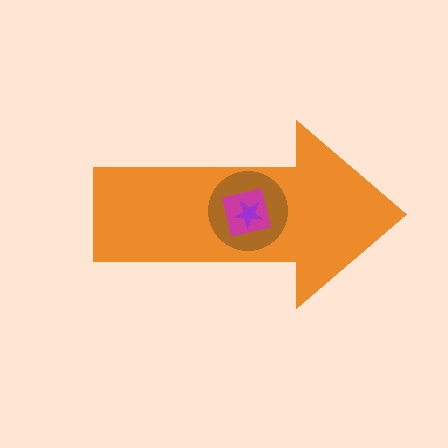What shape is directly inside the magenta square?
The purple star.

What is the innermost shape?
The purple star.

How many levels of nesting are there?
4.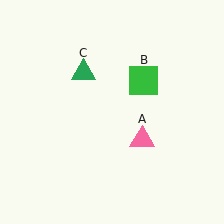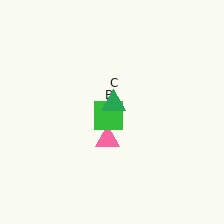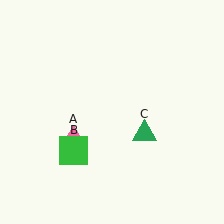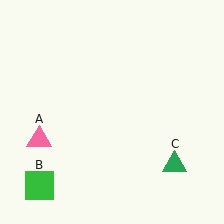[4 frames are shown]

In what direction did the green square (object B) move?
The green square (object B) moved down and to the left.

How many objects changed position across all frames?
3 objects changed position: pink triangle (object A), green square (object B), green triangle (object C).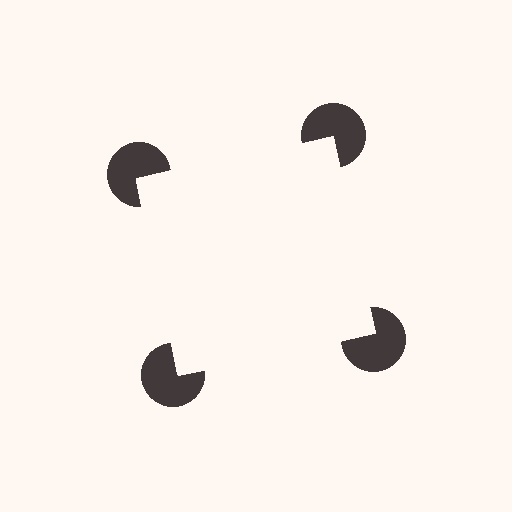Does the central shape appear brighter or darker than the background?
It typically appears slightly brighter than the background, even though no actual brightness change is drawn.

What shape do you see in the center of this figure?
An illusory square — its edges are inferred from the aligned wedge cuts in the pac-man discs, not physically drawn.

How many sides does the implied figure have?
4 sides.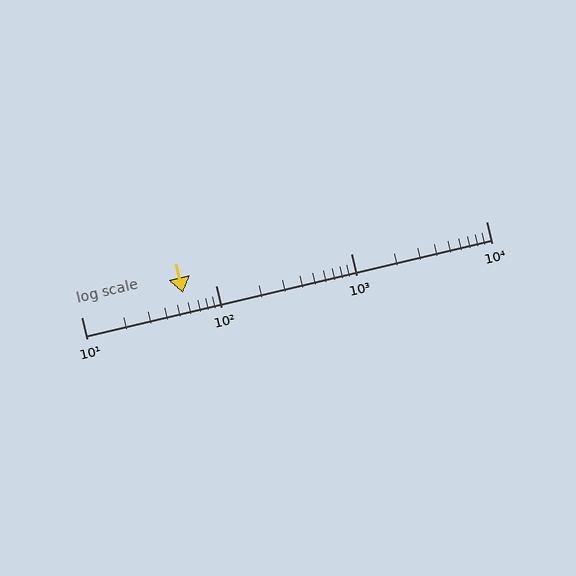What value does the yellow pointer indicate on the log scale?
The pointer indicates approximately 57.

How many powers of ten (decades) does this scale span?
The scale spans 3 decades, from 10 to 10000.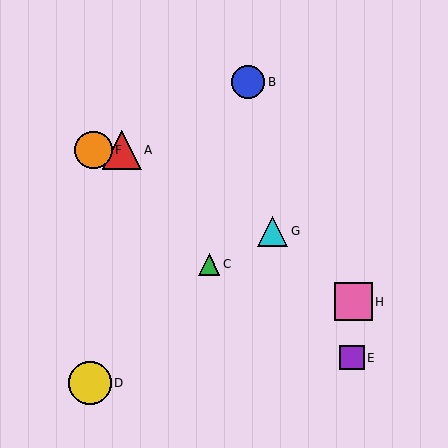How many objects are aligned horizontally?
2 objects (A, F) are aligned horizontally.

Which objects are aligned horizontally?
Objects A, F are aligned horizontally.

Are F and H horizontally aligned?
No, F is at y≈150 and H is at y≈302.